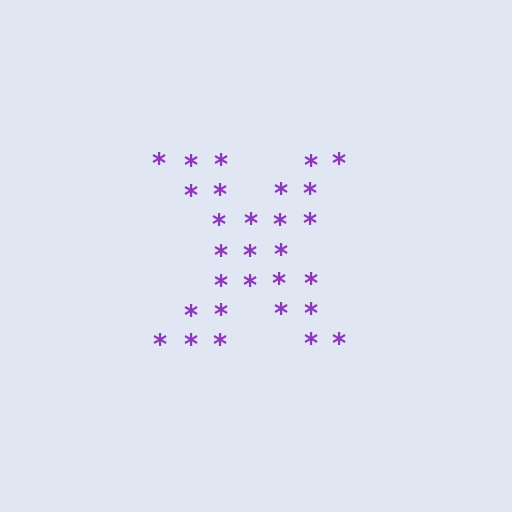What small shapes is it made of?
It is made of small asterisks.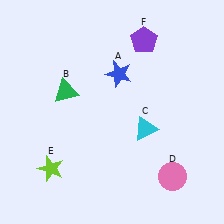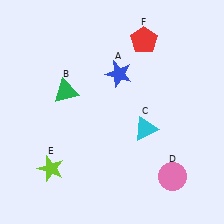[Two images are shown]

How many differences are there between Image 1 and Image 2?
There is 1 difference between the two images.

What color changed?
The pentagon (F) changed from purple in Image 1 to red in Image 2.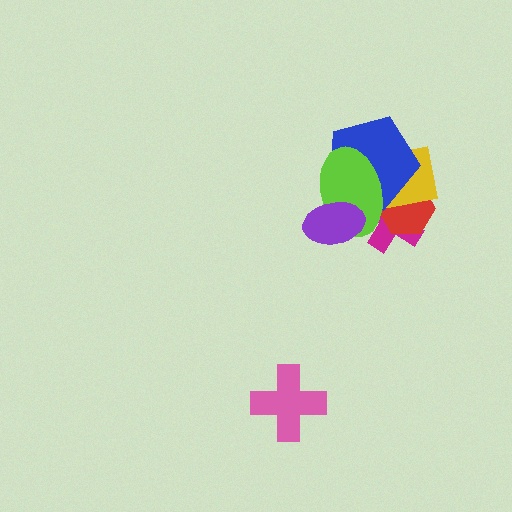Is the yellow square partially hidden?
Yes, it is partially covered by another shape.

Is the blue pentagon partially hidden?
Yes, it is partially covered by another shape.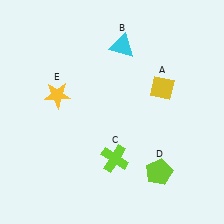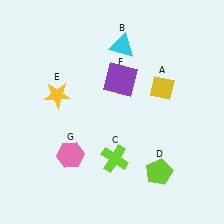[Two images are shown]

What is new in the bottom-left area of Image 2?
A pink hexagon (G) was added in the bottom-left area of Image 2.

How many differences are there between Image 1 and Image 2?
There are 2 differences between the two images.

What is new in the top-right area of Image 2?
A purple square (F) was added in the top-right area of Image 2.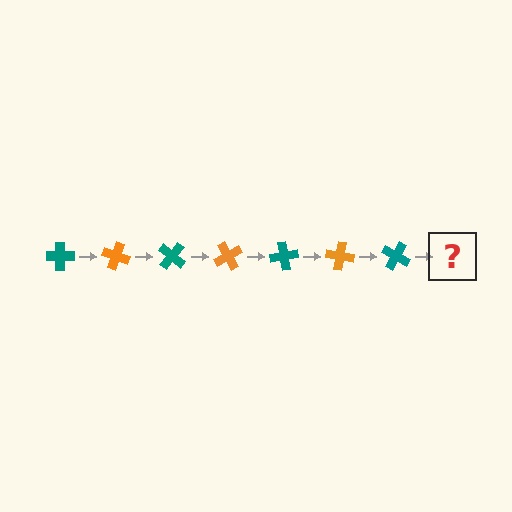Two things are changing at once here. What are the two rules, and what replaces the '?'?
The two rules are that it rotates 20 degrees each step and the color cycles through teal and orange. The '?' should be an orange cross, rotated 140 degrees from the start.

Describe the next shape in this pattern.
It should be an orange cross, rotated 140 degrees from the start.